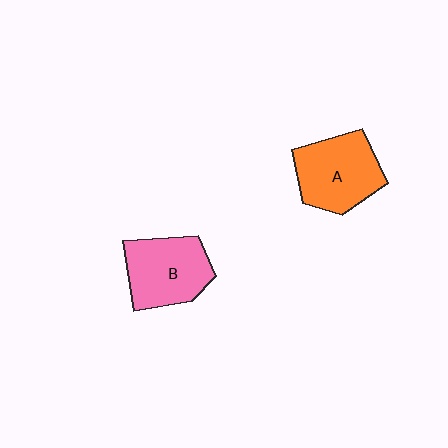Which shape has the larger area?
Shape A (orange).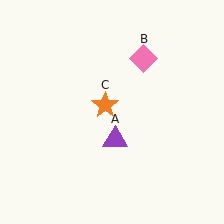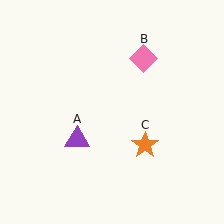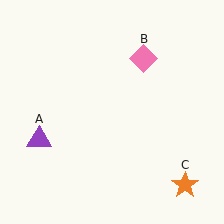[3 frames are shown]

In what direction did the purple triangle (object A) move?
The purple triangle (object A) moved left.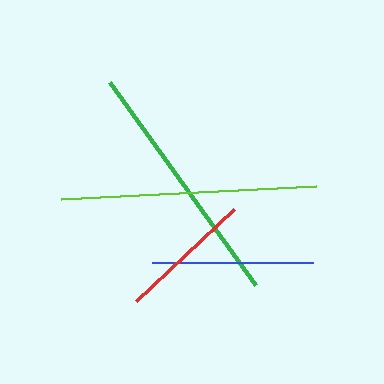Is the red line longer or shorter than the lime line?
The lime line is longer than the red line.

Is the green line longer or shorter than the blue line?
The green line is longer than the blue line.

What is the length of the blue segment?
The blue segment is approximately 161 pixels long.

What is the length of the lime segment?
The lime segment is approximately 255 pixels long.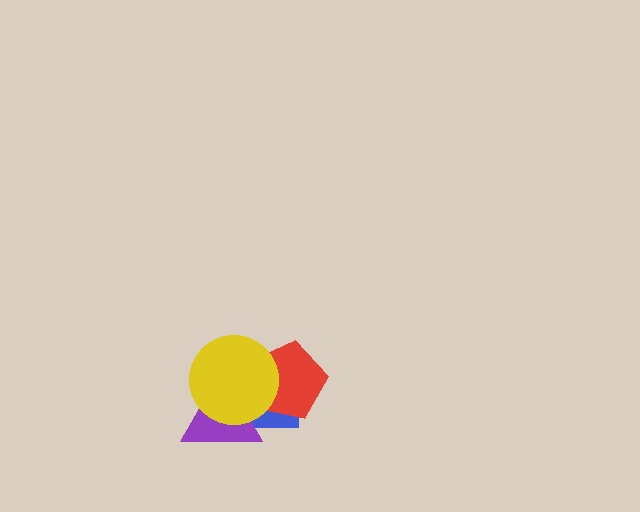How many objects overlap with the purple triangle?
3 objects overlap with the purple triangle.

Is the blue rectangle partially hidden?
Yes, it is partially covered by another shape.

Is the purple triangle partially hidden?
Yes, it is partially covered by another shape.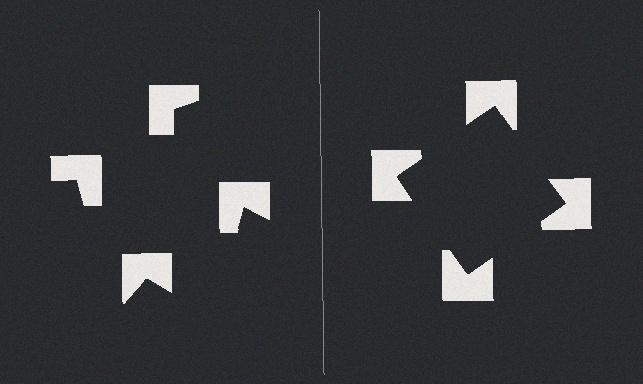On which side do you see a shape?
An illusory square appears on the right side. On the left side the wedge cuts are rotated, so no coherent shape forms.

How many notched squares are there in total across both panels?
8 — 4 on each side.